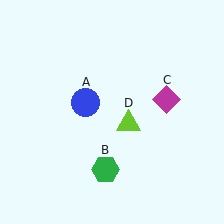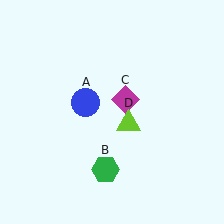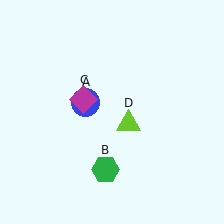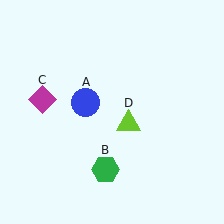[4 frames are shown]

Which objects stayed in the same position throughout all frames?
Blue circle (object A) and green hexagon (object B) and lime triangle (object D) remained stationary.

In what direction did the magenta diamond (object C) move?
The magenta diamond (object C) moved left.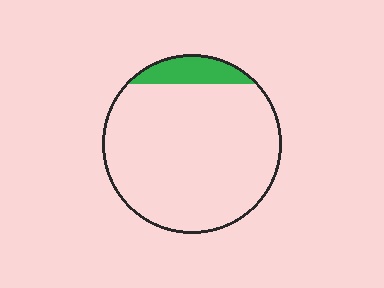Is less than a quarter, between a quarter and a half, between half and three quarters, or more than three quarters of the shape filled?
Less than a quarter.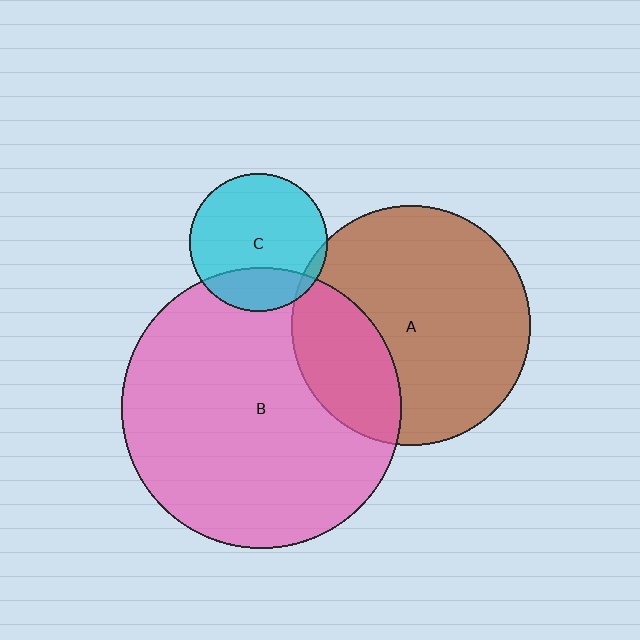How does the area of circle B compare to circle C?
Approximately 4.1 times.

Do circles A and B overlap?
Yes.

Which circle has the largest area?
Circle B (pink).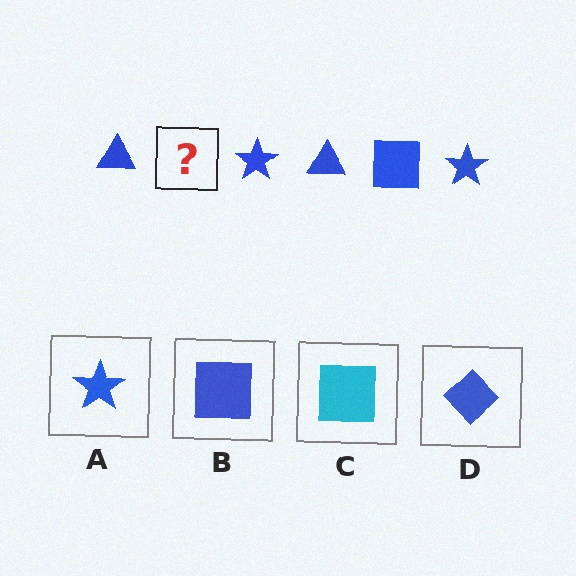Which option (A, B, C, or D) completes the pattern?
B.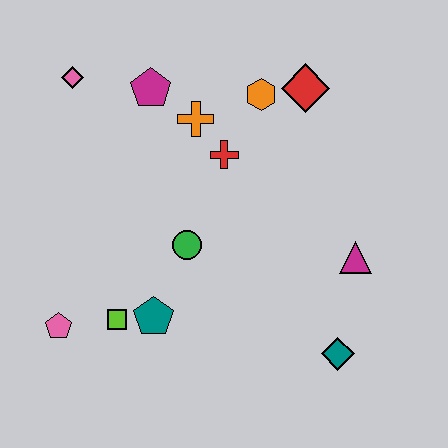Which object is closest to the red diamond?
The orange hexagon is closest to the red diamond.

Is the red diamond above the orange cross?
Yes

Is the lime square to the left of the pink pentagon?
No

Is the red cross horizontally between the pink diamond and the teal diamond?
Yes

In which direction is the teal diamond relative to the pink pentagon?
The teal diamond is to the right of the pink pentagon.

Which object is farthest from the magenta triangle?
The pink diamond is farthest from the magenta triangle.